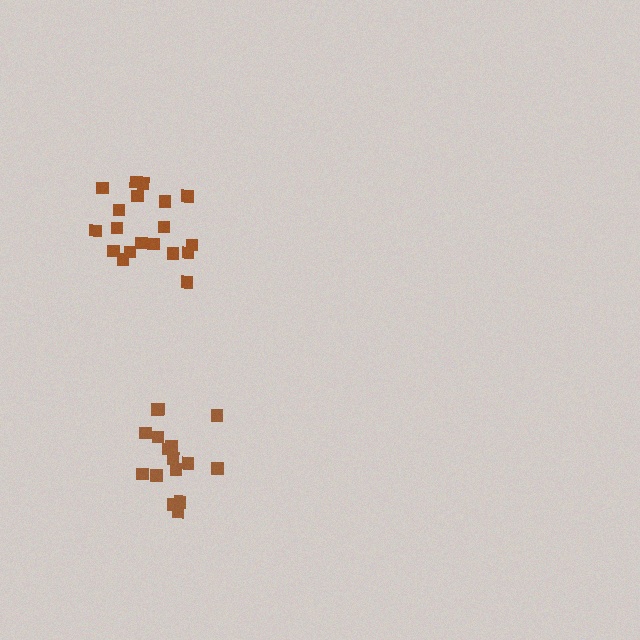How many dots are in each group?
Group 1: 16 dots, Group 2: 19 dots (35 total).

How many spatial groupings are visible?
There are 2 spatial groupings.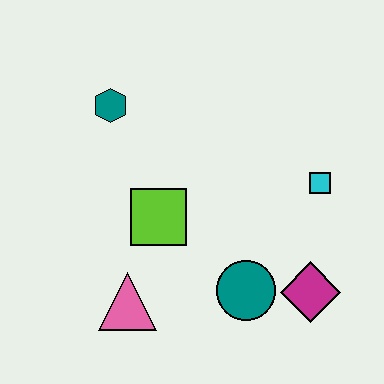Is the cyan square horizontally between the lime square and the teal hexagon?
No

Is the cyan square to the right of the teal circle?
Yes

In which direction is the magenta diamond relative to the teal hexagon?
The magenta diamond is to the right of the teal hexagon.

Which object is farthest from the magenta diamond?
The teal hexagon is farthest from the magenta diamond.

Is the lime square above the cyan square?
No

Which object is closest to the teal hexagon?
The lime square is closest to the teal hexagon.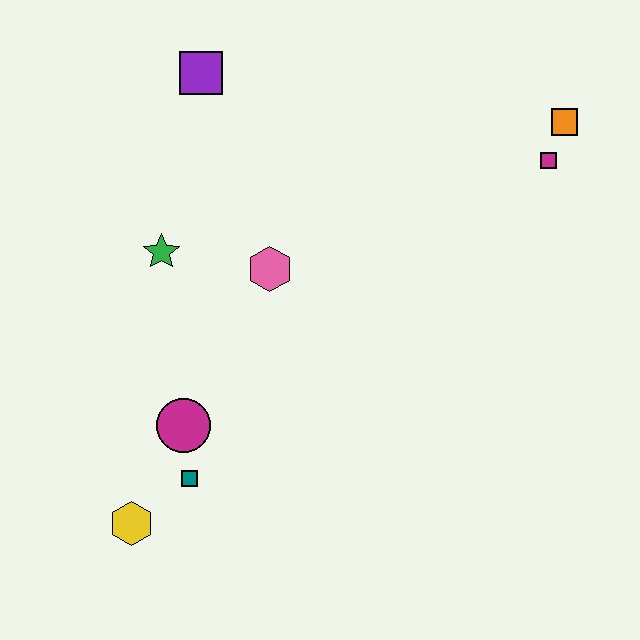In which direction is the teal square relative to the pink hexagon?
The teal square is below the pink hexagon.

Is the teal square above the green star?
No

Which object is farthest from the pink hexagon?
The orange square is farthest from the pink hexagon.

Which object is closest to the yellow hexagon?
The teal square is closest to the yellow hexagon.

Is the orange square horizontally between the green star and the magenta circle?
No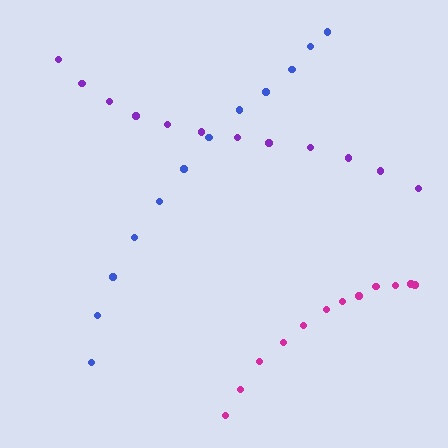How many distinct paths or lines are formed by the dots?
There are 3 distinct paths.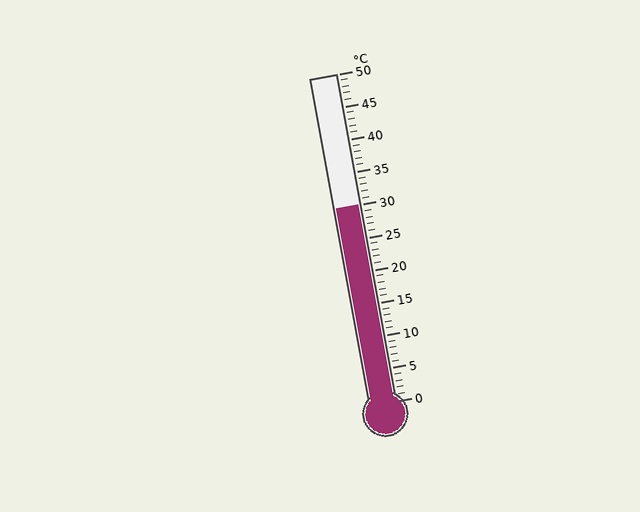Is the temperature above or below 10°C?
The temperature is above 10°C.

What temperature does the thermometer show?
The thermometer shows approximately 30°C.